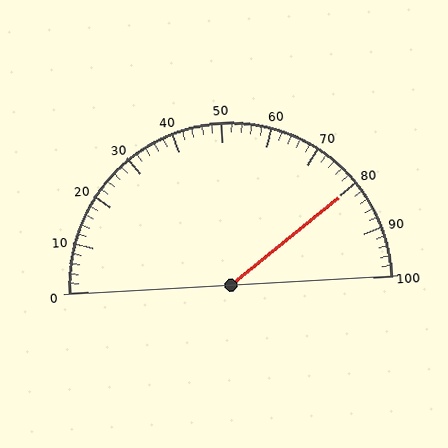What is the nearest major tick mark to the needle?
The nearest major tick mark is 80.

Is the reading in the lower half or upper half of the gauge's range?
The reading is in the upper half of the range (0 to 100).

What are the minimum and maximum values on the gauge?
The gauge ranges from 0 to 100.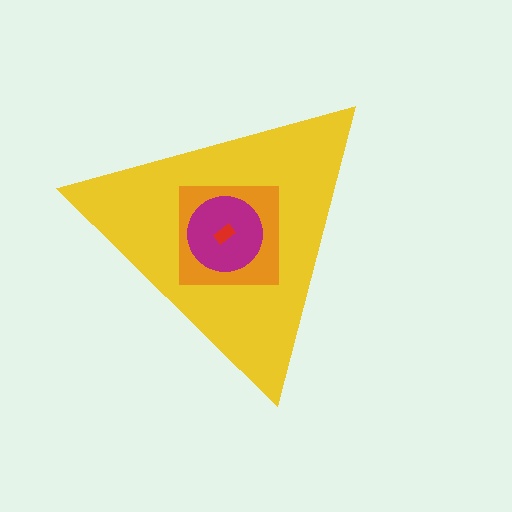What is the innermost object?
The red rectangle.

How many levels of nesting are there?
4.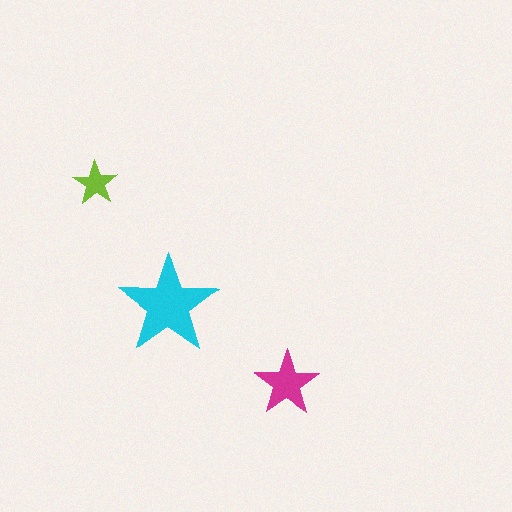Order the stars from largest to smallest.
the cyan one, the magenta one, the lime one.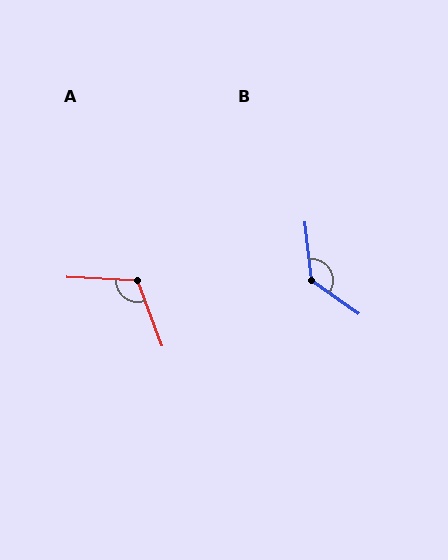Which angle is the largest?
B, at approximately 131 degrees.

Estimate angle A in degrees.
Approximately 113 degrees.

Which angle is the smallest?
A, at approximately 113 degrees.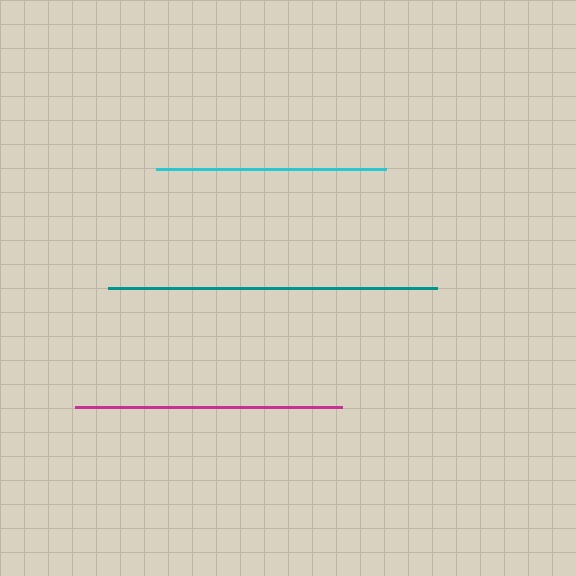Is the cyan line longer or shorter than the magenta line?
The magenta line is longer than the cyan line.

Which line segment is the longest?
The teal line is the longest at approximately 329 pixels.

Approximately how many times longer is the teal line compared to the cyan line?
The teal line is approximately 1.4 times the length of the cyan line.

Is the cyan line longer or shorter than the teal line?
The teal line is longer than the cyan line.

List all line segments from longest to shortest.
From longest to shortest: teal, magenta, cyan.